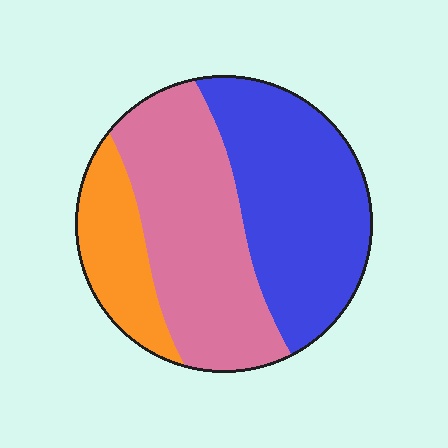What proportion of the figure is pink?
Pink takes up between a third and a half of the figure.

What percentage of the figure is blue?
Blue takes up between a quarter and a half of the figure.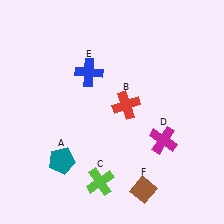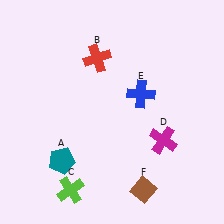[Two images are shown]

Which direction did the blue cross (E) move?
The blue cross (E) moved right.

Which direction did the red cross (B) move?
The red cross (B) moved up.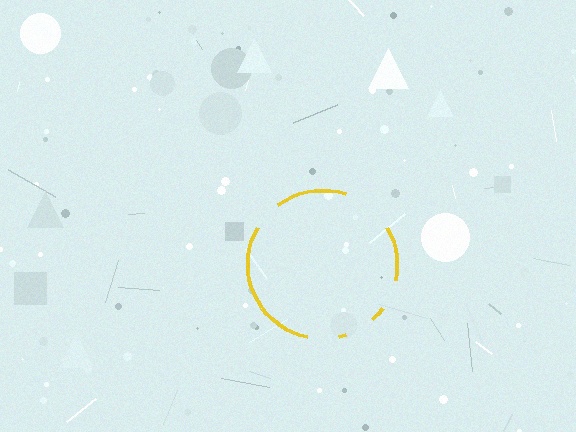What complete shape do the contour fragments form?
The contour fragments form a circle.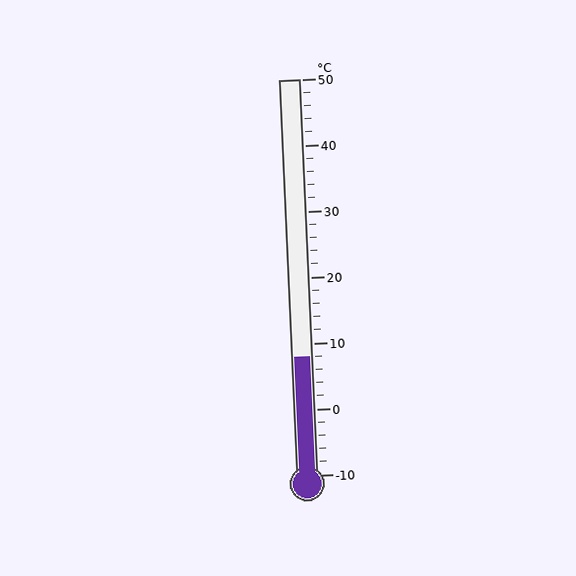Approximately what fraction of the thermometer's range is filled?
The thermometer is filled to approximately 30% of its range.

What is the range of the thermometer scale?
The thermometer scale ranges from -10°C to 50°C.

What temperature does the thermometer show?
The thermometer shows approximately 8°C.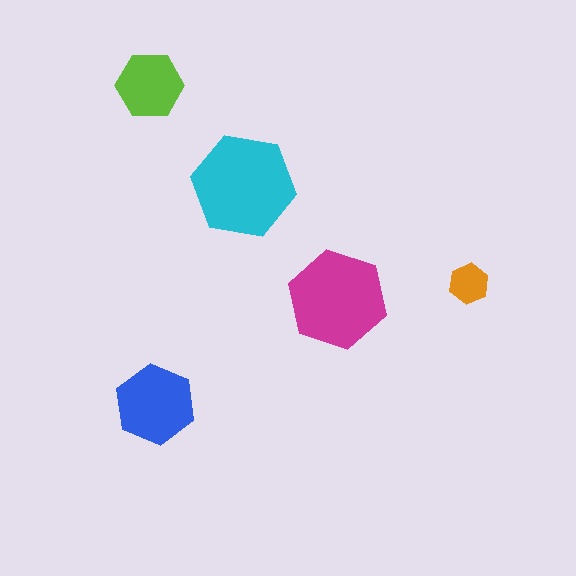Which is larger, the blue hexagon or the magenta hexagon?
The magenta one.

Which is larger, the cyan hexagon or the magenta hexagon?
The cyan one.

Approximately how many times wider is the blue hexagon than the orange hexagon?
About 2 times wider.